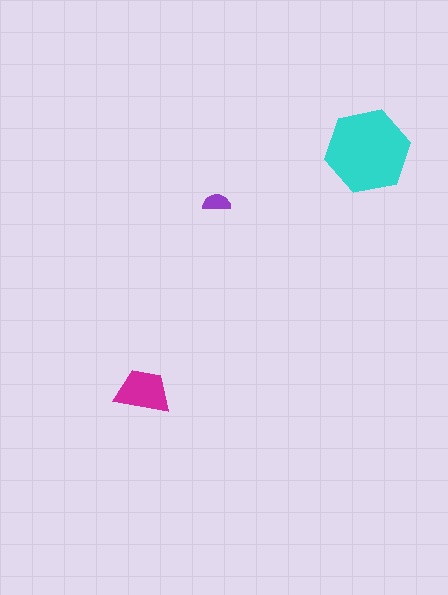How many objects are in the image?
There are 3 objects in the image.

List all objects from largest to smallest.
The cyan hexagon, the magenta trapezoid, the purple semicircle.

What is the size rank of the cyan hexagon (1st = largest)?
1st.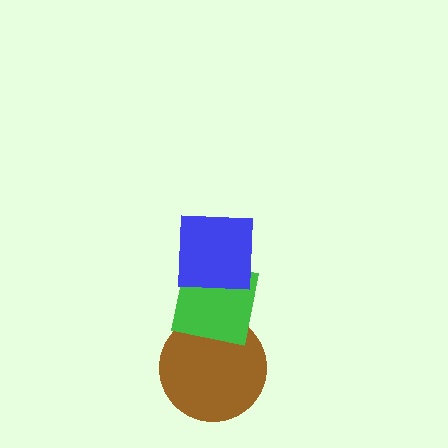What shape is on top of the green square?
The blue square is on top of the green square.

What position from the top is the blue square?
The blue square is 1st from the top.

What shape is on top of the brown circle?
The green square is on top of the brown circle.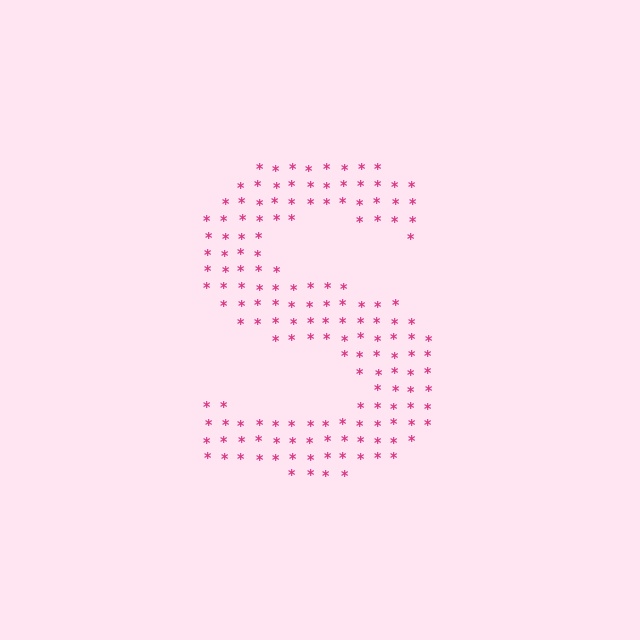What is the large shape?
The large shape is the letter S.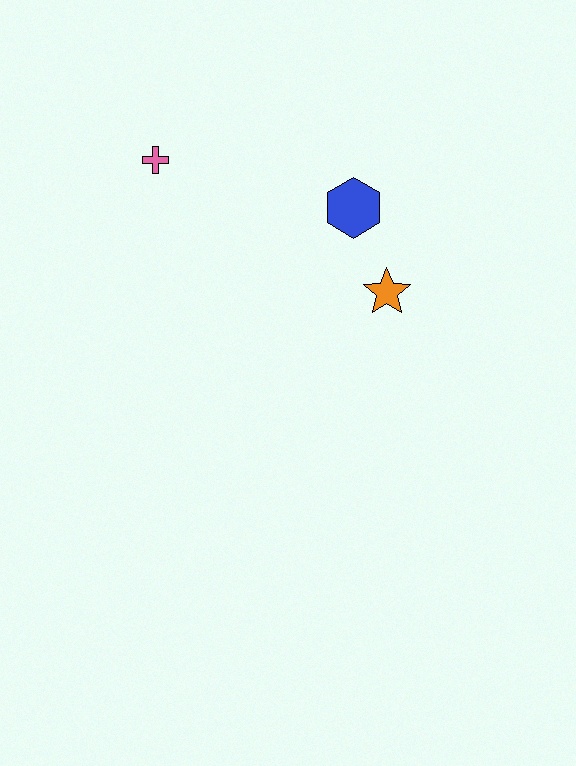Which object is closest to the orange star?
The blue hexagon is closest to the orange star.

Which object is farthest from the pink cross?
The orange star is farthest from the pink cross.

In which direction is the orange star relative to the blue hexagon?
The orange star is below the blue hexagon.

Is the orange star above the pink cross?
No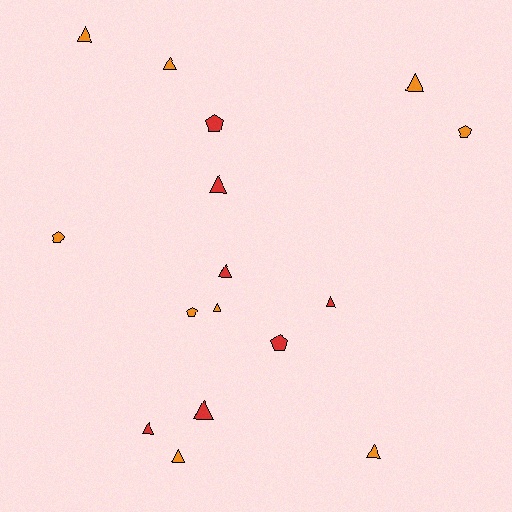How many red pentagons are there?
There are 2 red pentagons.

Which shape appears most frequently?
Triangle, with 11 objects.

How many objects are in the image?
There are 16 objects.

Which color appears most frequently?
Orange, with 9 objects.